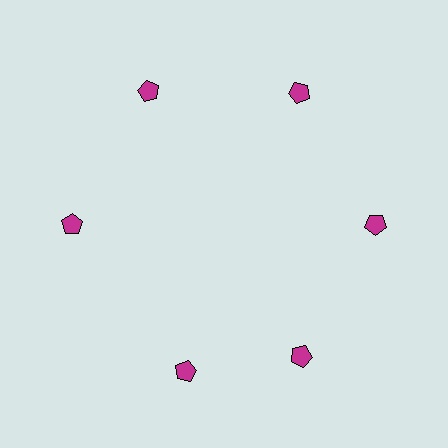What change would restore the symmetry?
The symmetry would be restored by rotating it back into even spacing with its neighbors so that all 6 pentagons sit at equal angles and equal distance from the center.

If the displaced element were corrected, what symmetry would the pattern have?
It would have 6-fold rotational symmetry — the pattern would map onto itself every 60 degrees.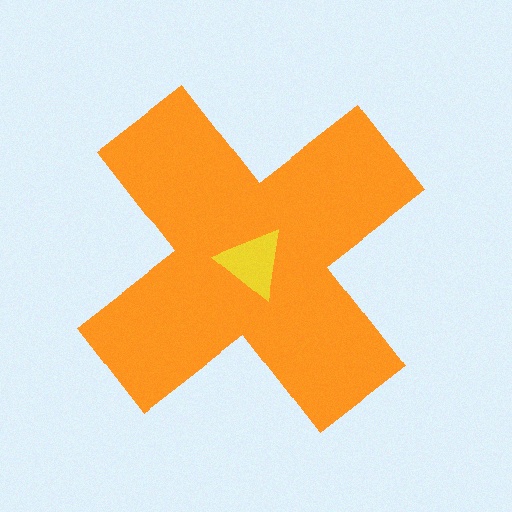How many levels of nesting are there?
2.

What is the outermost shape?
The orange cross.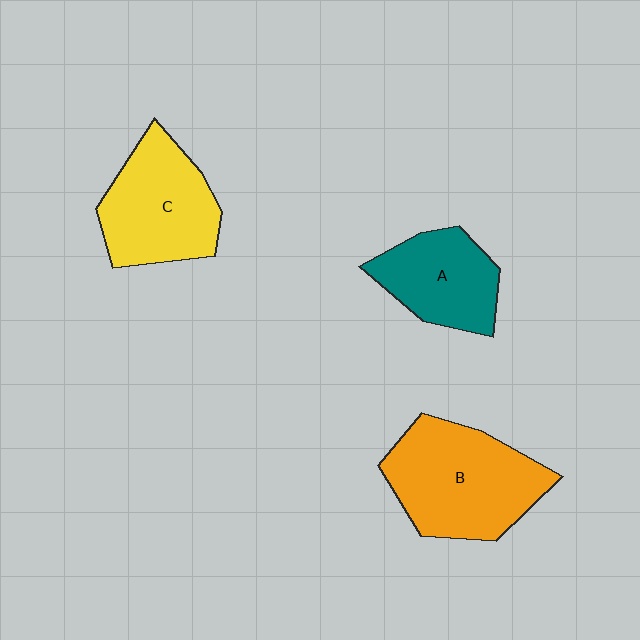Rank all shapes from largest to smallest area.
From largest to smallest: B (orange), C (yellow), A (teal).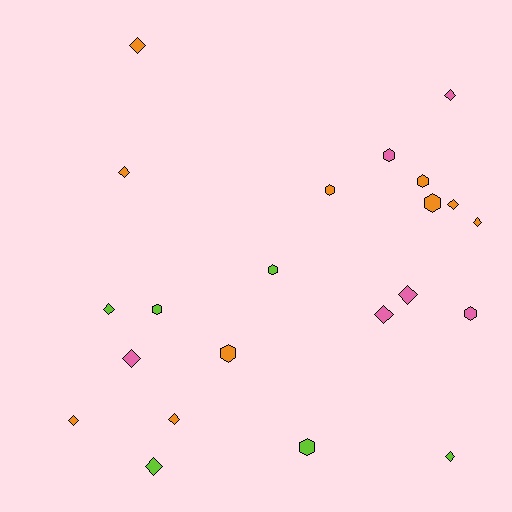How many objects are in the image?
There are 22 objects.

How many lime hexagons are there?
There are 3 lime hexagons.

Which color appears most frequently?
Orange, with 10 objects.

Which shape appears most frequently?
Diamond, with 13 objects.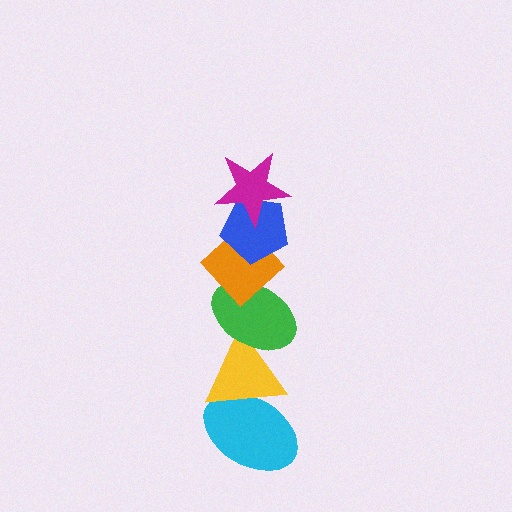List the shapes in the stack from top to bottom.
From top to bottom: the magenta star, the blue pentagon, the orange diamond, the green ellipse, the yellow triangle, the cyan ellipse.